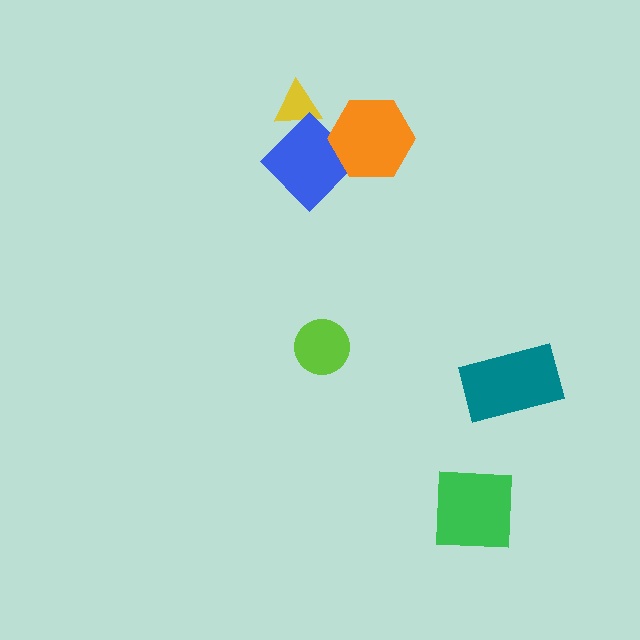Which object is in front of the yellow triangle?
The blue diamond is in front of the yellow triangle.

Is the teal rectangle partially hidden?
No, no other shape covers it.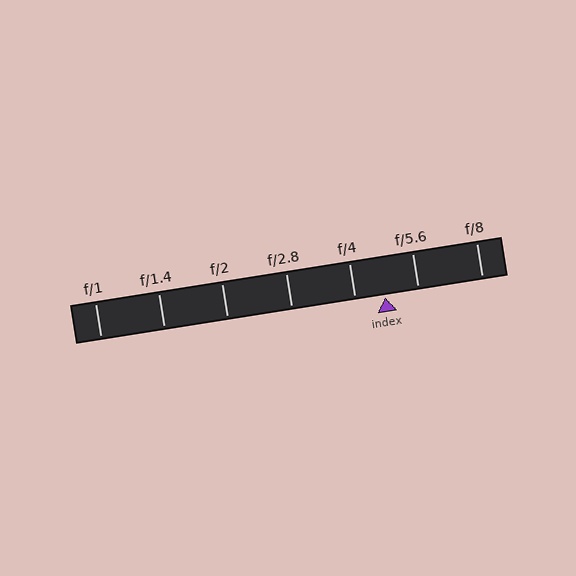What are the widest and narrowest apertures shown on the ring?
The widest aperture shown is f/1 and the narrowest is f/8.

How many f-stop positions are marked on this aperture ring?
There are 7 f-stop positions marked.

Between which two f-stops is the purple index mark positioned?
The index mark is between f/4 and f/5.6.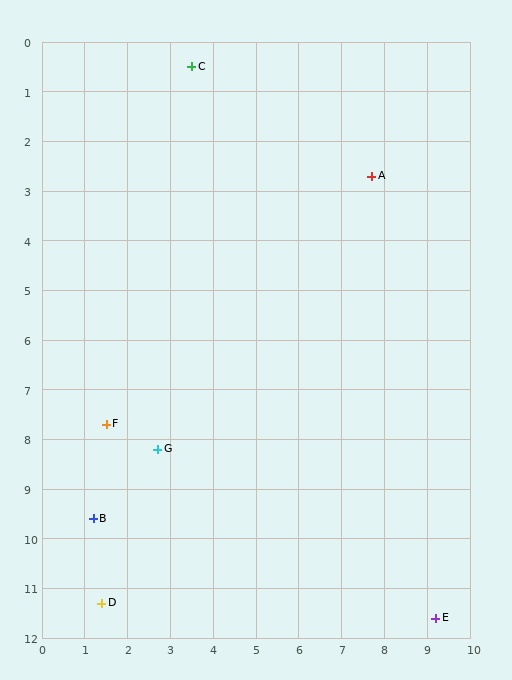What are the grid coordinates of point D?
Point D is at approximately (1.4, 11.3).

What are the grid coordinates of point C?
Point C is at approximately (3.5, 0.5).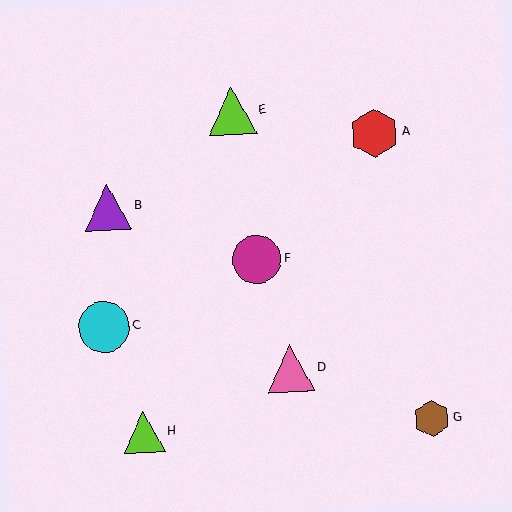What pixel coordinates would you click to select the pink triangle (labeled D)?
Click at (291, 368) to select the pink triangle D.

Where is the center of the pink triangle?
The center of the pink triangle is at (291, 368).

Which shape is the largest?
The cyan circle (labeled C) is the largest.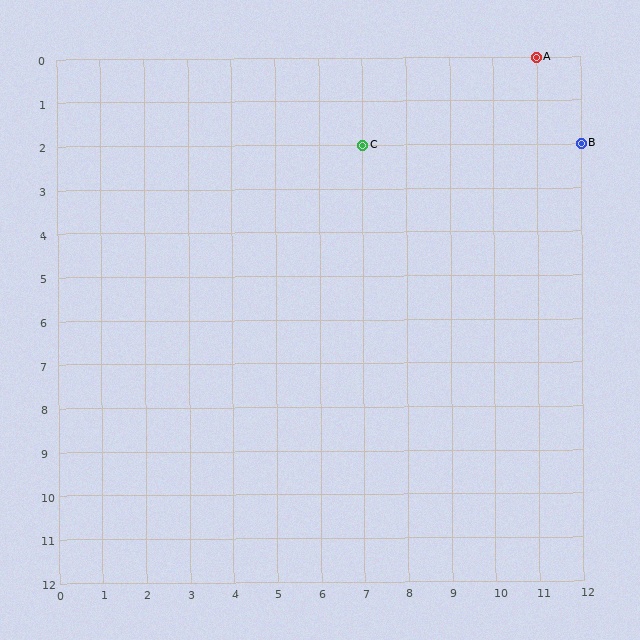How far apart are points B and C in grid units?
Points B and C are 5 columns apart.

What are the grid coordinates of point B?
Point B is at grid coordinates (12, 2).